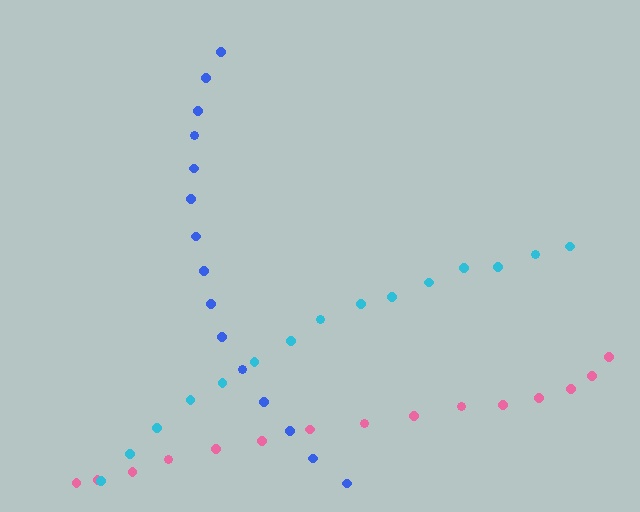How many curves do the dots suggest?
There are 3 distinct paths.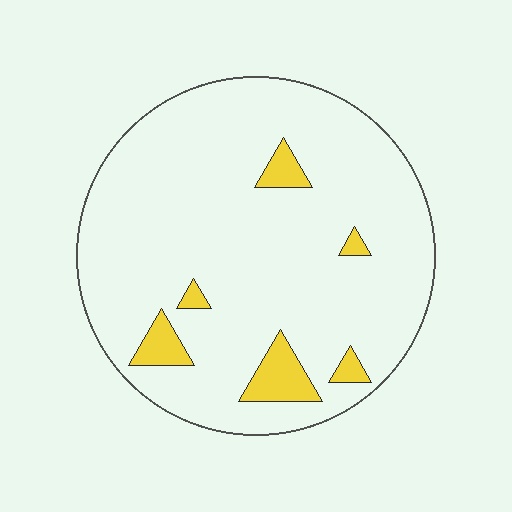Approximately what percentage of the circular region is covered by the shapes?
Approximately 10%.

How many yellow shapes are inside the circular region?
6.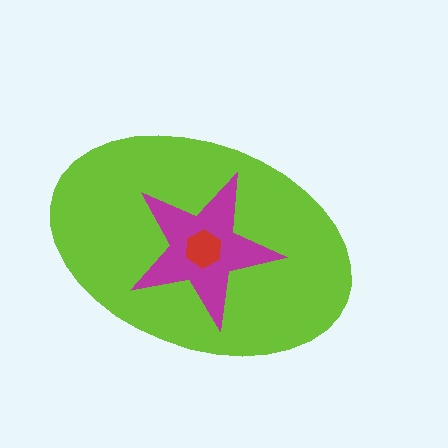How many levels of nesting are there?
3.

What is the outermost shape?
The lime ellipse.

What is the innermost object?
The red hexagon.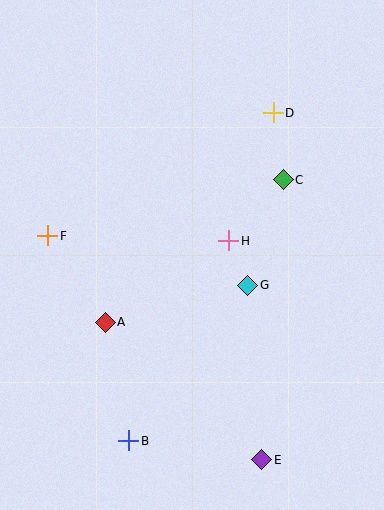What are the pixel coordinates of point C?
Point C is at (283, 180).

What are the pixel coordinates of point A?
Point A is at (105, 322).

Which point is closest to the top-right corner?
Point D is closest to the top-right corner.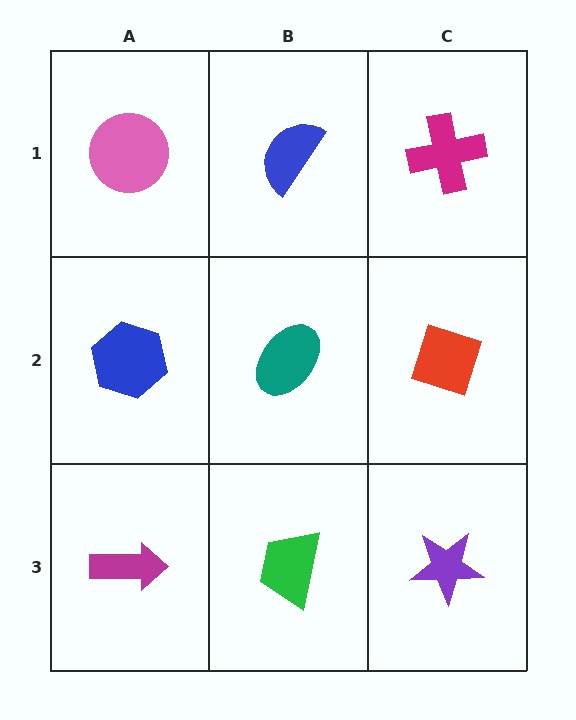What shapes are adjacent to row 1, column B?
A teal ellipse (row 2, column B), a pink circle (row 1, column A), a magenta cross (row 1, column C).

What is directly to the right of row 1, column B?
A magenta cross.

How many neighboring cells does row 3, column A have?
2.